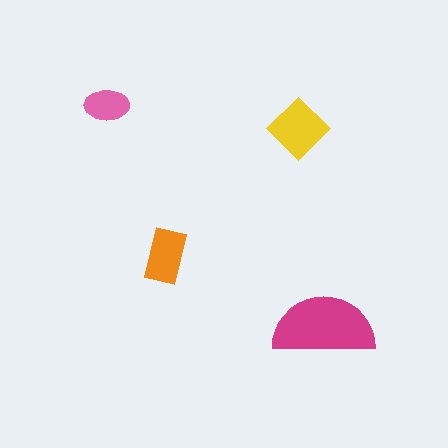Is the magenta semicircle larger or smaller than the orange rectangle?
Larger.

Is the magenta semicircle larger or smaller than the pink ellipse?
Larger.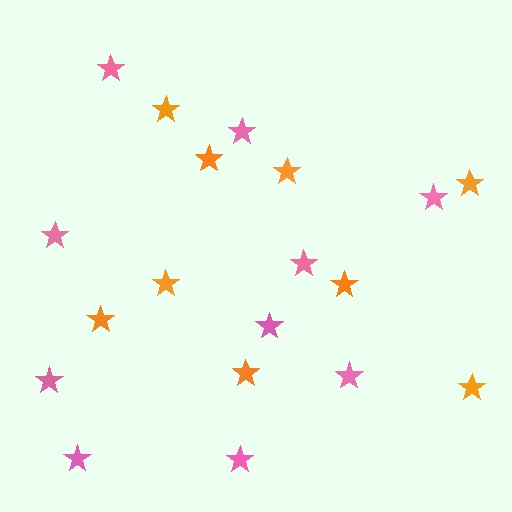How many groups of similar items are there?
There are 2 groups: one group of pink stars (10) and one group of orange stars (9).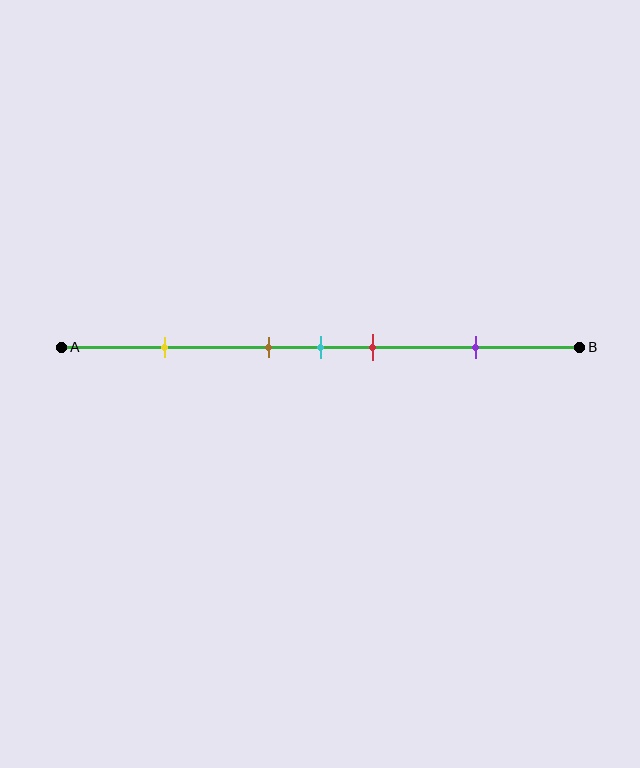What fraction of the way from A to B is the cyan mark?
The cyan mark is approximately 50% (0.5) of the way from A to B.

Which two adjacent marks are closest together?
The brown and cyan marks are the closest adjacent pair.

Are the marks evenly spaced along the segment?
No, the marks are not evenly spaced.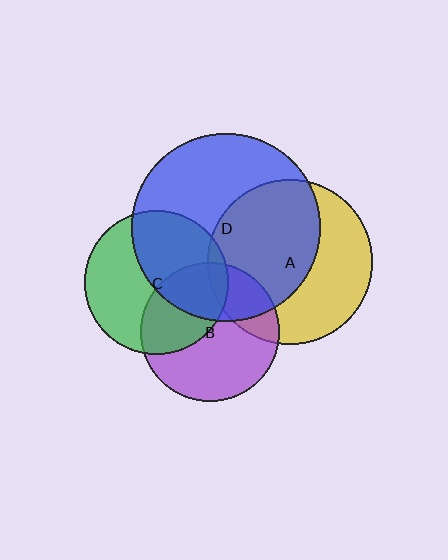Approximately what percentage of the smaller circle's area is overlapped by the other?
Approximately 40%.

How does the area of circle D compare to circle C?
Approximately 1.7 times.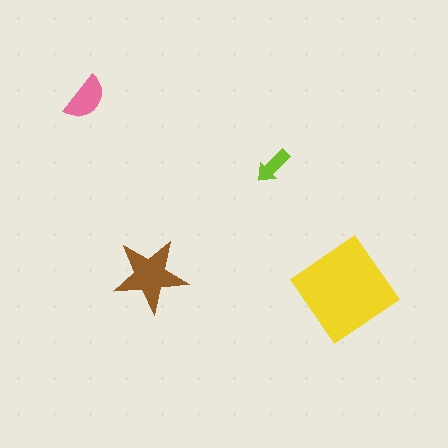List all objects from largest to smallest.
The yellow diamond, the brown star, the pink semicircle, the lime arrow.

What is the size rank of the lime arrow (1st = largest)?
4th.